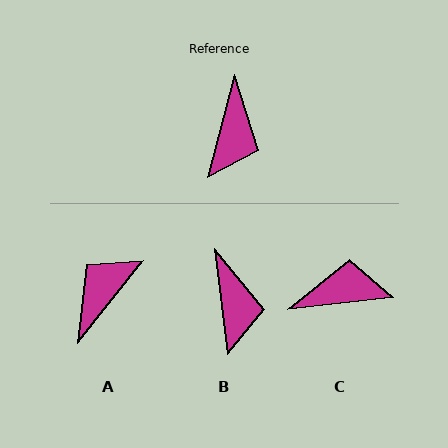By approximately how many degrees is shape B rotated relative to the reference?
Approximately 22 degrees counter-clockwise.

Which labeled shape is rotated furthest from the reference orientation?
A, about 156 degrees away.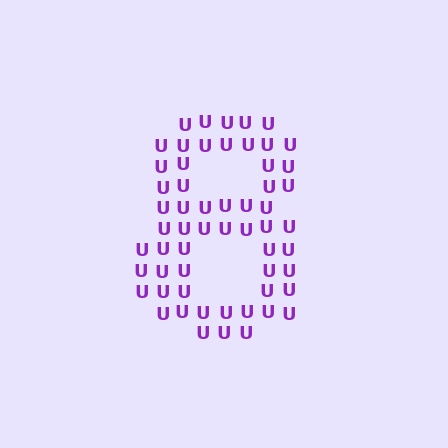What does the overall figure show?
The overall figure shows the digit 8.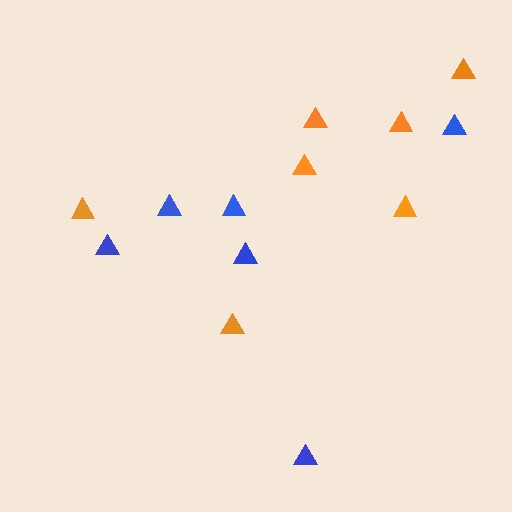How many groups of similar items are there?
There are 2 groups: one group of blue triangles (6) and one group of orange triangles (7).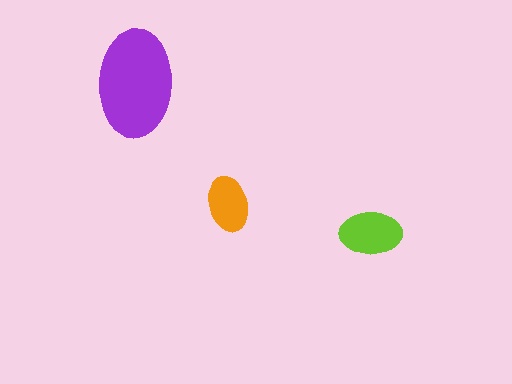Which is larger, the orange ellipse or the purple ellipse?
The purple one.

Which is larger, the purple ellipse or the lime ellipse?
The purple one.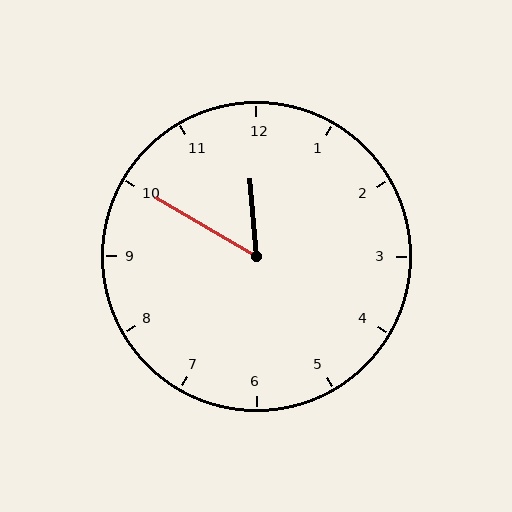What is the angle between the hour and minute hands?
Approximately 55 degrees.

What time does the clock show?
11:50.